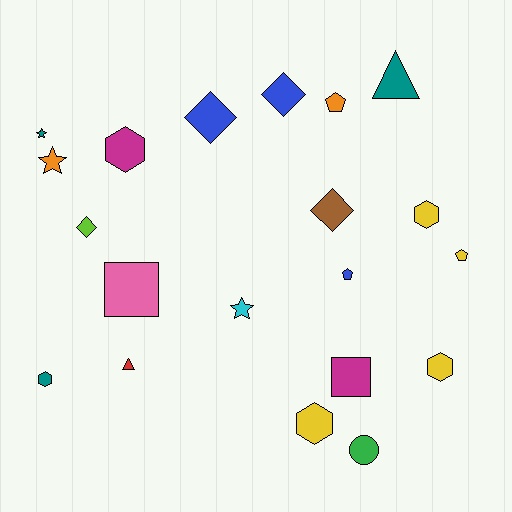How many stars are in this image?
There are 3 stars.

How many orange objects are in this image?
There are 2 orange objects.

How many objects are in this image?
There are 20 objects.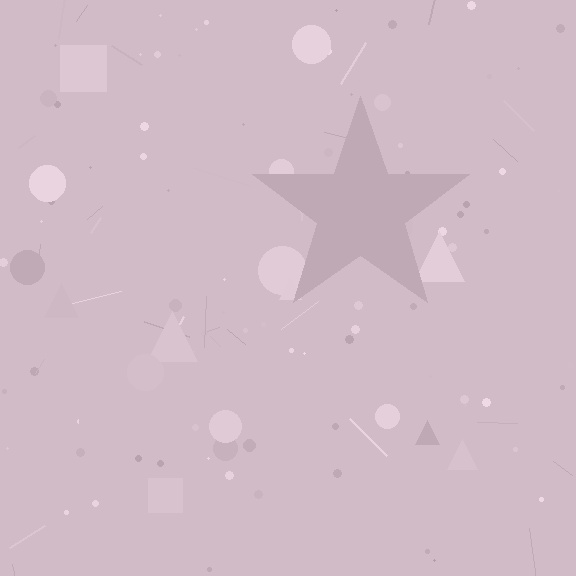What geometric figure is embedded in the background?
A star is embedded in the background.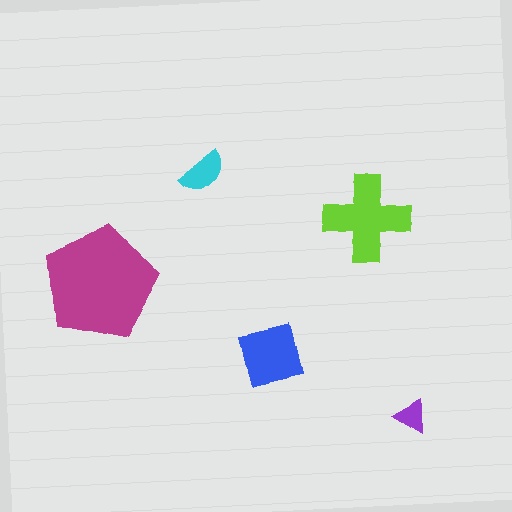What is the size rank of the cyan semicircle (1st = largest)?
4th.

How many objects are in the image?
There are 5 objects in the image.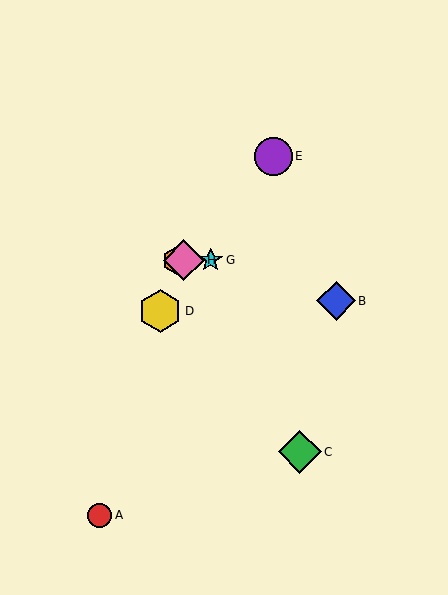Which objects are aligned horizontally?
Objects F, G, H are aligned horizontally.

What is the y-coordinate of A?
Object A is at y≈515.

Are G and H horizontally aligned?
Yes, both are at y≈260.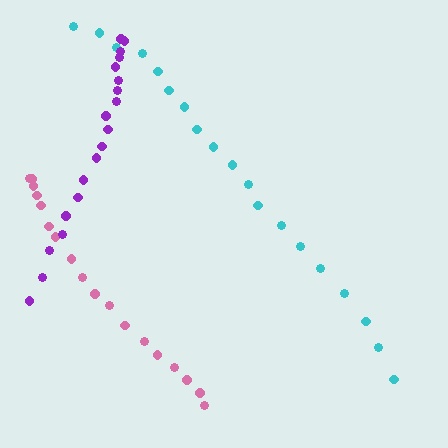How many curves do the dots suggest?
There are 3 distinct paths.